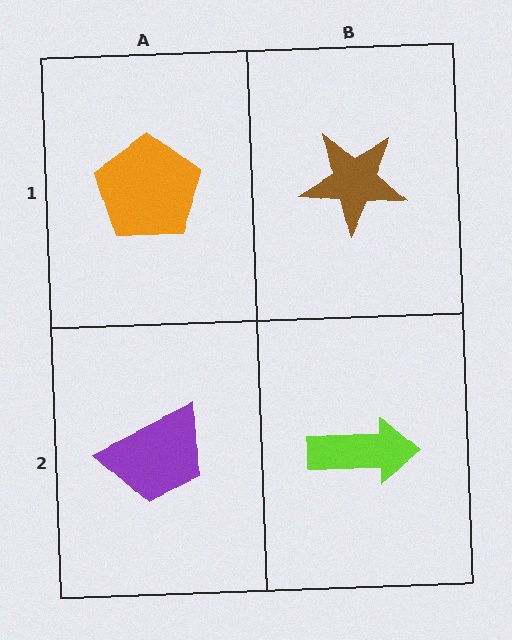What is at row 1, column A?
An orange pentagon.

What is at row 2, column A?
A purple trapezoid.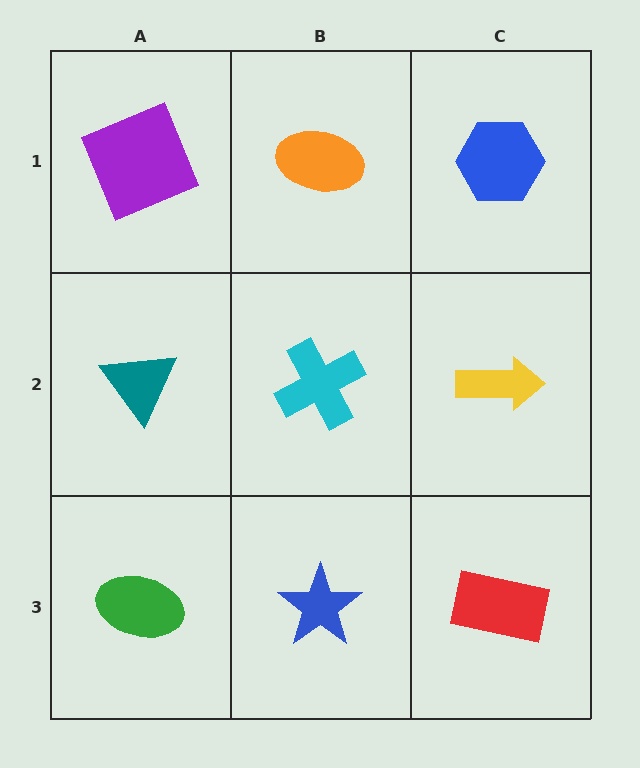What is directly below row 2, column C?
A red rectangle.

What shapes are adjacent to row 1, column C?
A yellow arrow (row 2, column C), an orange ellipse (row 1, column B).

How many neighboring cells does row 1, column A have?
2.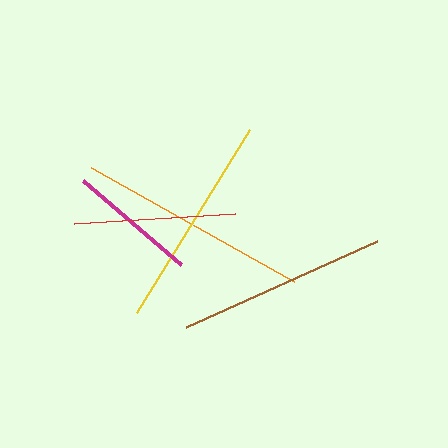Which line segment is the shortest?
The magenta line is the shortest at approximately 129 pixels.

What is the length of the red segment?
The red segment is approximately 161 pixels long.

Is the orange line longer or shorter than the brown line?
The orange line is longer than the brown line.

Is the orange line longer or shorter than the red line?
The orange line is longer than the red line.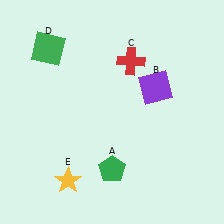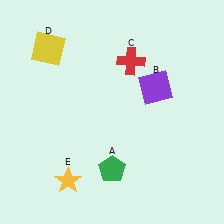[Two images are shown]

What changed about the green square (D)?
In Image 1, D is green. In Image 2, it changed to yellow.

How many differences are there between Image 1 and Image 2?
There is 1 difference between the two images.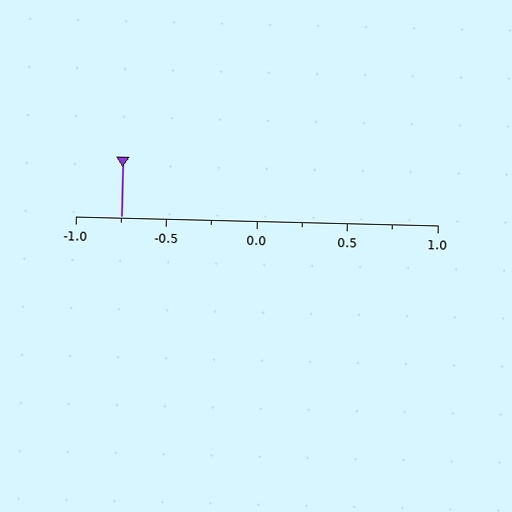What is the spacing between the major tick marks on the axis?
The major ticks are spaced 0.5 apart.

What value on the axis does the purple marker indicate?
The marker indicates approximately -0.75.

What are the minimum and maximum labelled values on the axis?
The axis runs from -1.0 to 1.0.